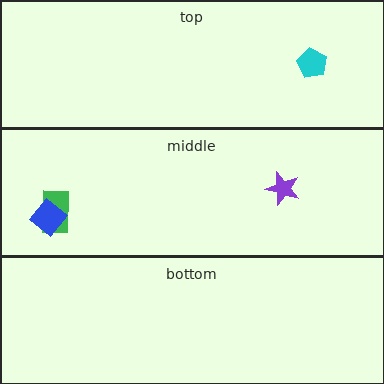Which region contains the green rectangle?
The middle region.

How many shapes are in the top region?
1.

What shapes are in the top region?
The cyan pentagon.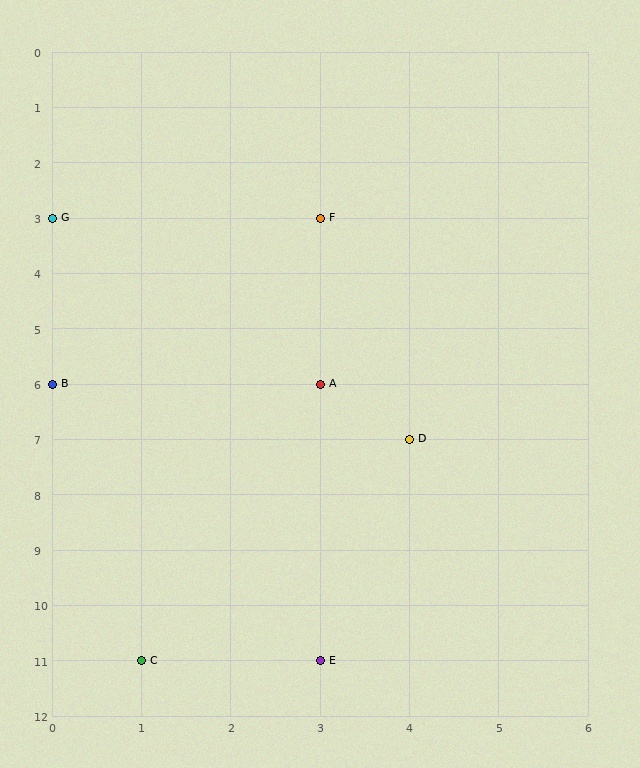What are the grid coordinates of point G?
Point G is at grid coordinates (0, 3).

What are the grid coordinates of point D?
Point D is at grid coordinates (4, 7).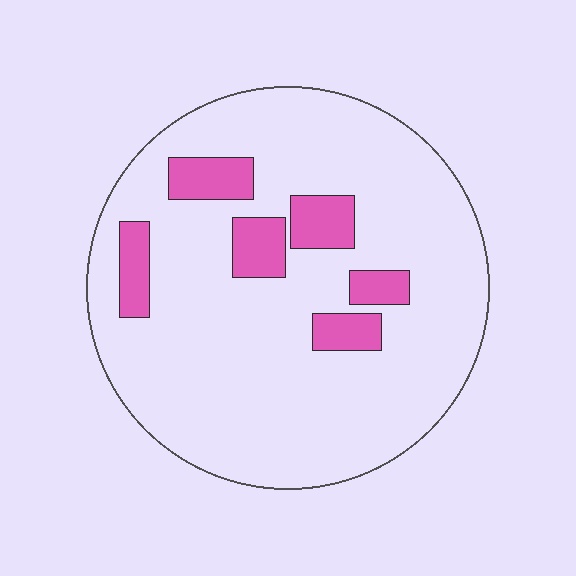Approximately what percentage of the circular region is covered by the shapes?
Approximately 15%.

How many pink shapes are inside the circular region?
6.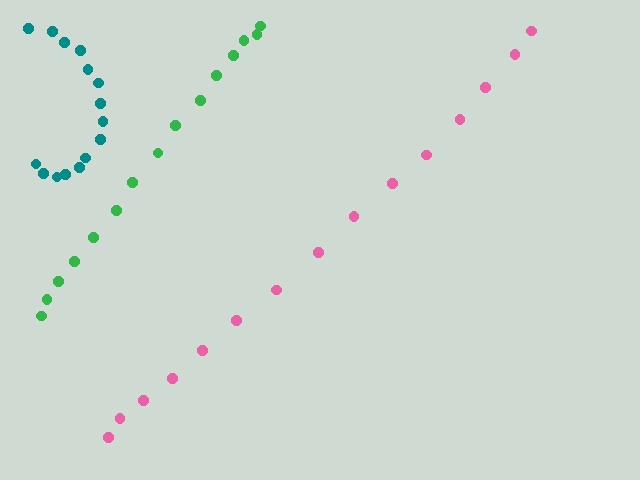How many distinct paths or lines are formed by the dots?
There are 3 distinct paths.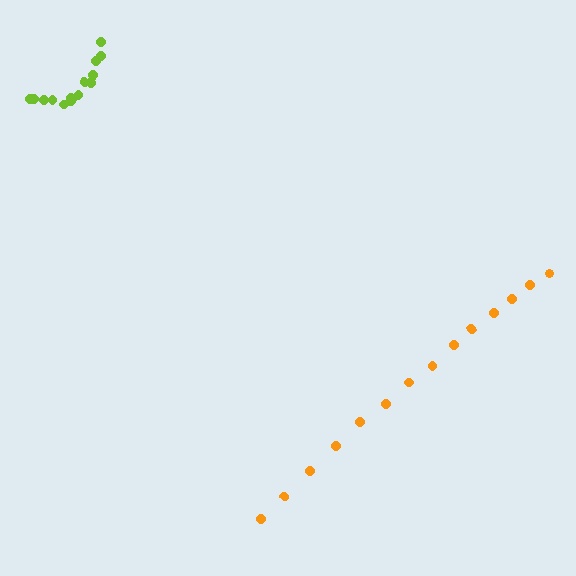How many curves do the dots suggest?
There are 2 distinct paths.